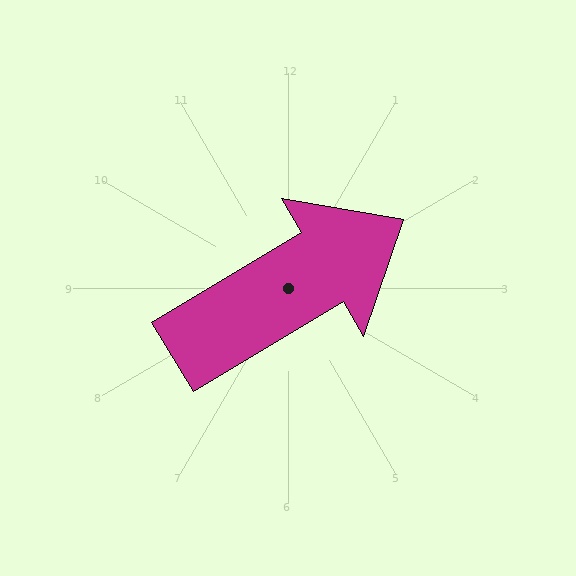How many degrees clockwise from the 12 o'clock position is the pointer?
Approximately 59 degrees.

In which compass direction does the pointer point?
Northeast.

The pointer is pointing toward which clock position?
Roughly 2 o'clock.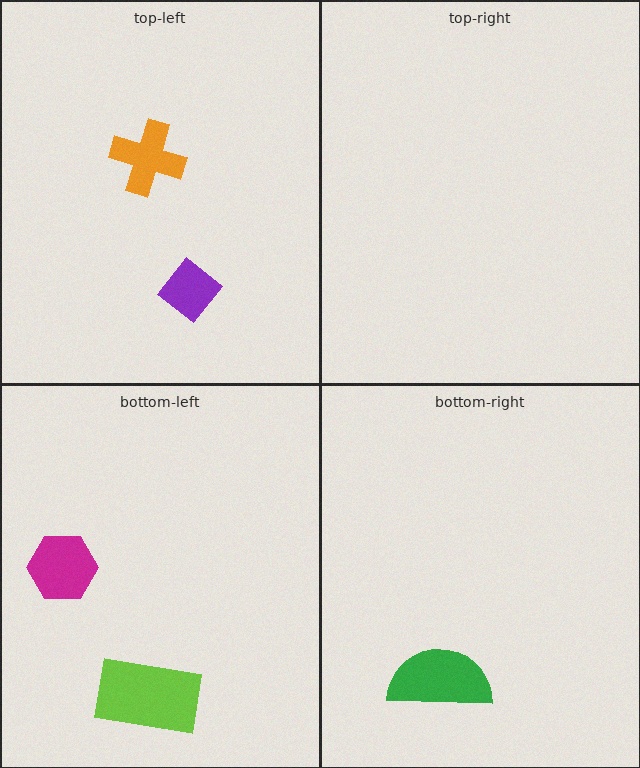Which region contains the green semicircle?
The bottom-right region.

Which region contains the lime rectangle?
The bottom-left region.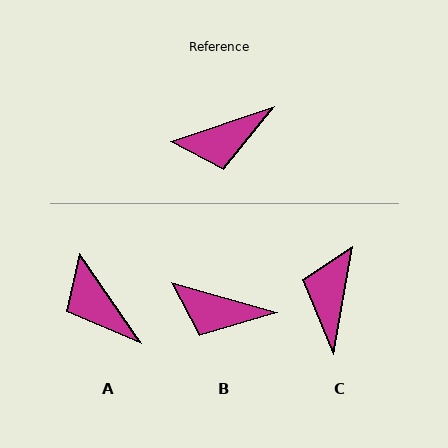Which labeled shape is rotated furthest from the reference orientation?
C, about 119 degrees away.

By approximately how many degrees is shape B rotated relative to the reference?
Approximately 34 degrees clockwise.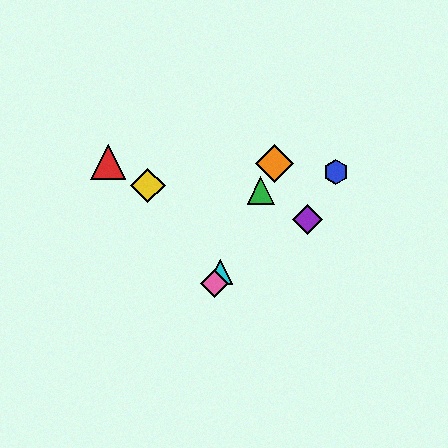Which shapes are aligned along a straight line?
The green triangle, the orange diamond, the cyan triangle, the pink diamond are aligned along a straight line.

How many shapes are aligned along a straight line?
4 shapes (the green triangle, the orange diamond, the cyan triangle, the pink diamond) are aligned along a straight line.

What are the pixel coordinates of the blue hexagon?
The blue hexagon is at (336, 172).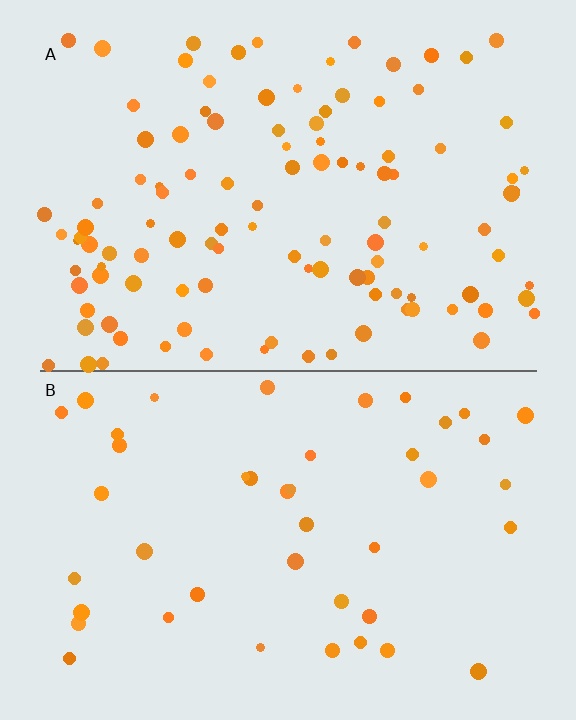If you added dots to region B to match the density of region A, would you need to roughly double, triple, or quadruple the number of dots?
Approximately triple.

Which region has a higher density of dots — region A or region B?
A (the top).